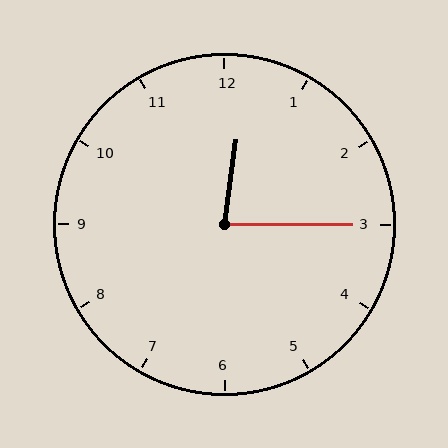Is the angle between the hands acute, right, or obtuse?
It is acute.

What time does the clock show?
12:15.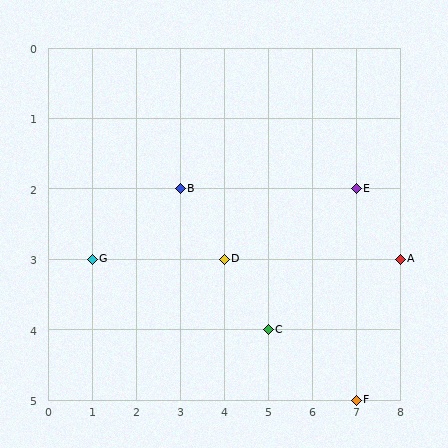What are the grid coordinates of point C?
Point C is at grid coordinates (5, 4).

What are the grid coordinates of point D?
Point D is at grid coordinates (4, 3).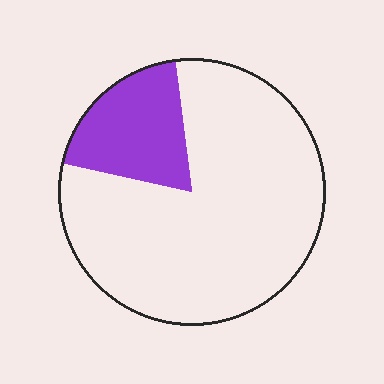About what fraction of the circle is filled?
About one fifth (1/5).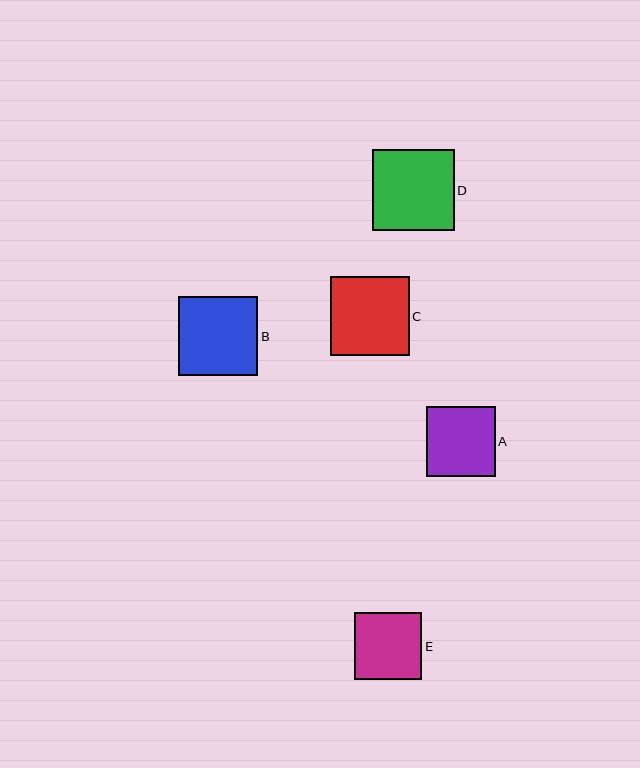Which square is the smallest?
Square E is the smallest with a size of approximately 67 pixels.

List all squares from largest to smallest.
From largest to smallest: D, B, C, A, E.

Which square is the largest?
Square D is the largest with a size of approximately 81 pixels.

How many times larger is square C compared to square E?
Square C is approximately 1.2 times the size of square E.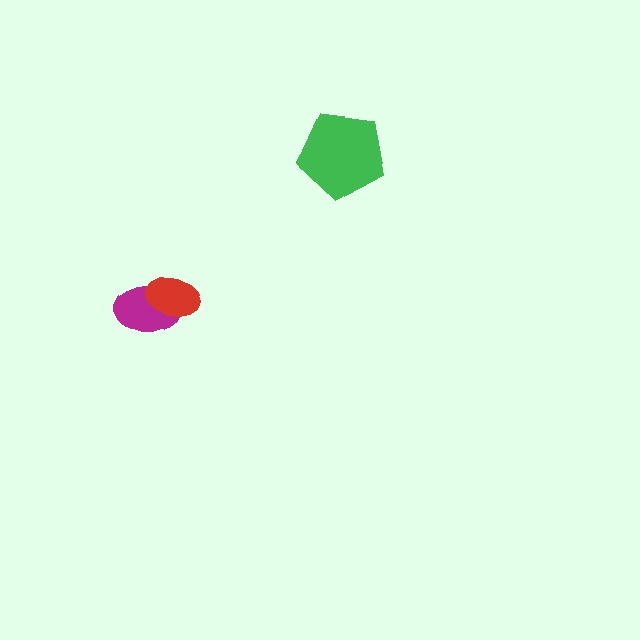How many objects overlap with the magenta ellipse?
1 object overlaps with the magenta ellipse.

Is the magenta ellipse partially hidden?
Yes, it is partially covered by another shape.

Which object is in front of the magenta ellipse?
The red ellipse is in front of the magenta ellipse.